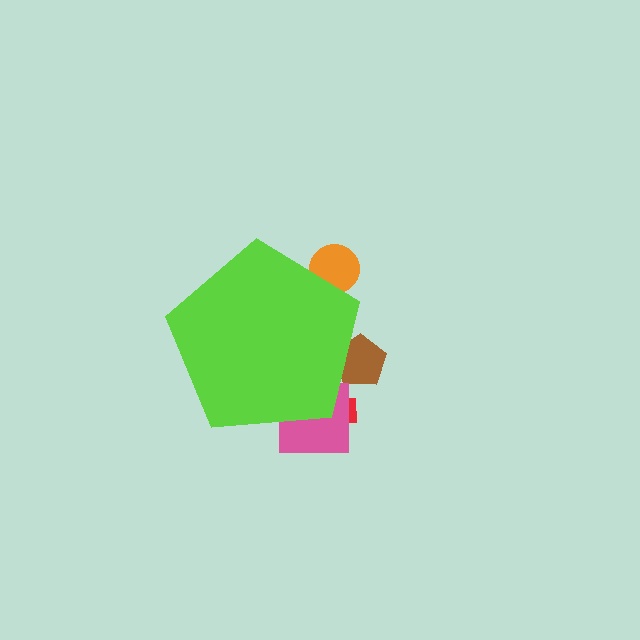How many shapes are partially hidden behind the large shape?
4 shapes are partially hidden.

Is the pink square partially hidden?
Yes, the pink square is partially hidden behind the lime pentagon.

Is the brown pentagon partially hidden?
Yes, the brown pentagon is partially hidden behind the lime pentagon.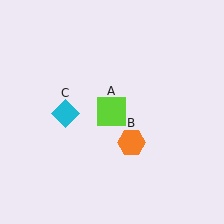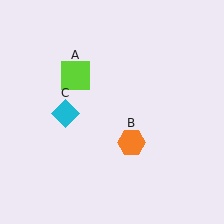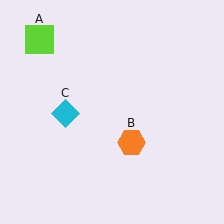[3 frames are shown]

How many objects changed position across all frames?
1 object changed position: lime square (object A).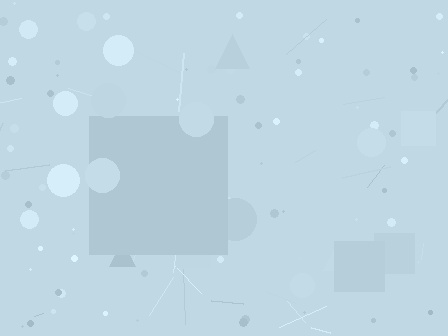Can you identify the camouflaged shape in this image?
The camouflaged shape is a square.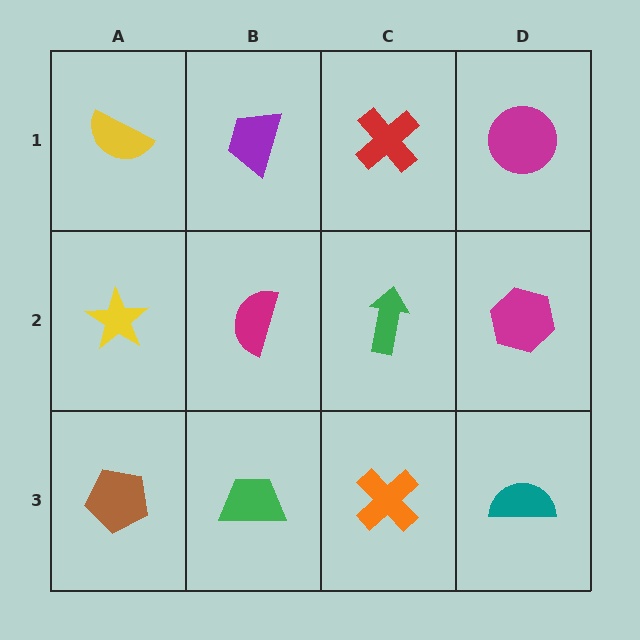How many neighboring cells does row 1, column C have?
3.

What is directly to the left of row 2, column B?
A yellow star.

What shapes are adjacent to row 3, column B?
A magenta semicircle (row 2, column B), a brown pentagon (row 3, column A), an orange cross (row 3, column C).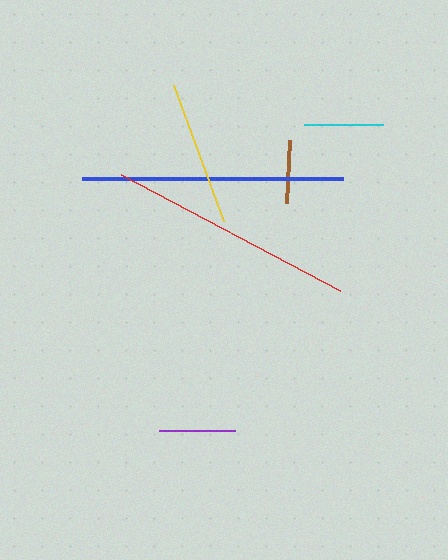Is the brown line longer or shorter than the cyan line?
The cyan line is longer than the brown line.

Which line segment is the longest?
The blue line is the longest at approximately 260 pixels.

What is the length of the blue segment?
The blue segment is approximately 260 pixels long.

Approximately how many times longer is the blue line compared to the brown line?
The blue line is approximately 4.1 times the length of the brown line.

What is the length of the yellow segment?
The yellow segment is approximately 145 pixels long.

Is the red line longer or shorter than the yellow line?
The red line is longer than the yellow line.